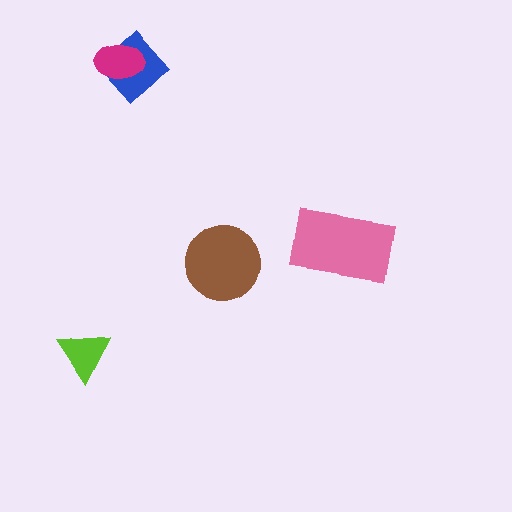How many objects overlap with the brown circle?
0 objects overlap with the brown circle.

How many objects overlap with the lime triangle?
0 objects overlap with the lime triangle.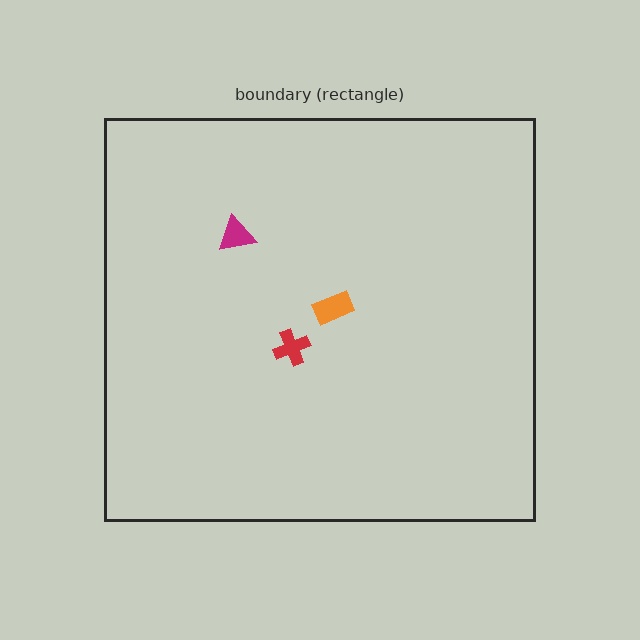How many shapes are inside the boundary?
3 inside, 0 outside.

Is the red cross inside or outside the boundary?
Inside.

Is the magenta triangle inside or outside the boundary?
Inside.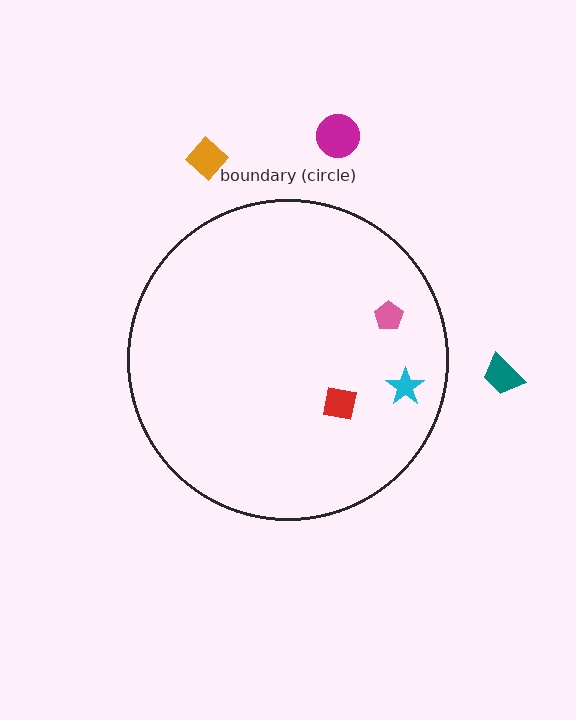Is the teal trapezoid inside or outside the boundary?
Outside.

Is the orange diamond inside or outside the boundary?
Outside.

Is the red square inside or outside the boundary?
Inside.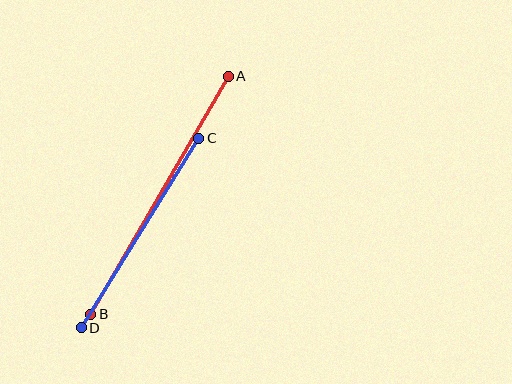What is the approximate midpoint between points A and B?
The midpoint is at approximately (159, 195) pixels.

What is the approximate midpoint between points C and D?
The midpoint is at approximately (140, 233) pixels.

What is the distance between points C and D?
The distance is approximately 223 pixels.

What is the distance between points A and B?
The distance is approximately 275 pixels.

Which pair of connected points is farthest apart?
Points A and B are farthest apart.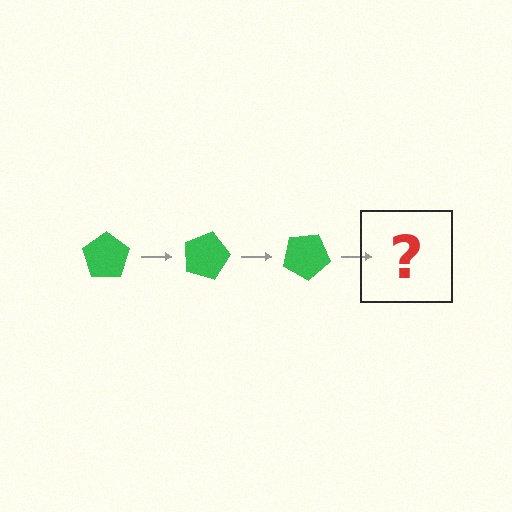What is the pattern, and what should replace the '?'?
The pattern is that the pentagon rotates 15 degrees each step. The '?' should be a green pentagon rotated 45 degrees.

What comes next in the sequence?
The next element should be a green pentagon rotated 45 degrees.